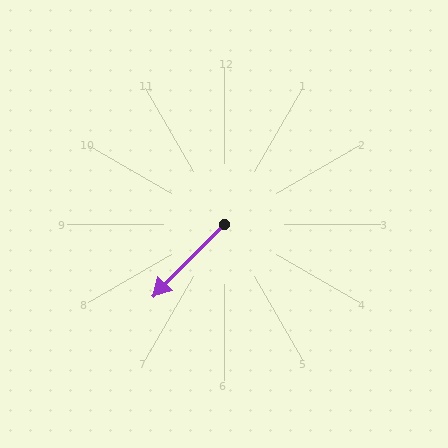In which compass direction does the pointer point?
Southwest.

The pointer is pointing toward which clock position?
Roughly 7 o'clock.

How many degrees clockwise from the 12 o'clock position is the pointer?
Approximately 224 degrees.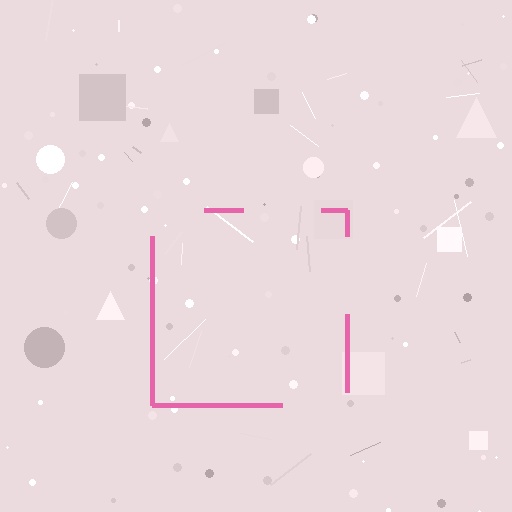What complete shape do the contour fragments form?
The contour fragments form a square.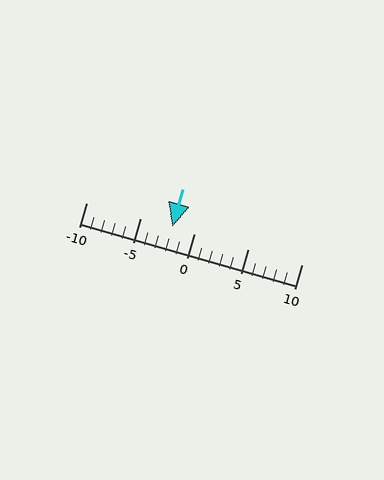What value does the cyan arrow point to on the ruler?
The cyan arrow points to approximately -2.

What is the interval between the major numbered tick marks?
The major tick marks are spaced 5 units apart.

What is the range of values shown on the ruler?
The ruler shows values from -10 to 10.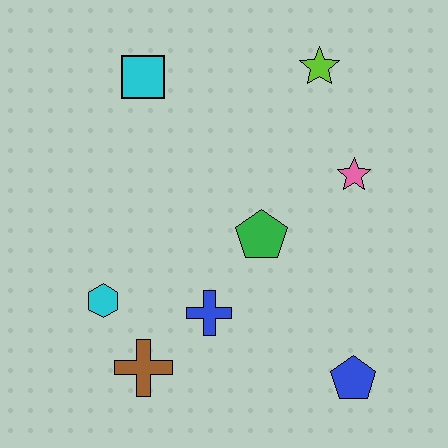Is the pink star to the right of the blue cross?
Yes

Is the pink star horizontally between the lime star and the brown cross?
No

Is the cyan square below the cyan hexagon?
No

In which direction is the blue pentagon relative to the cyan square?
The blue pentagon is below the cyan square.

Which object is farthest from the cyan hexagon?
The lime star is farthest from the cyan hexagon.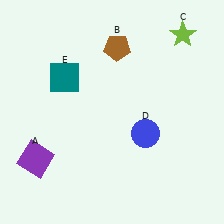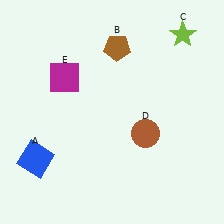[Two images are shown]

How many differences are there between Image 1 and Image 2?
There are 3 differences between the two images.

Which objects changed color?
A changed from purple to blue. D changed from blue to brown. E changed from teal to magenta.